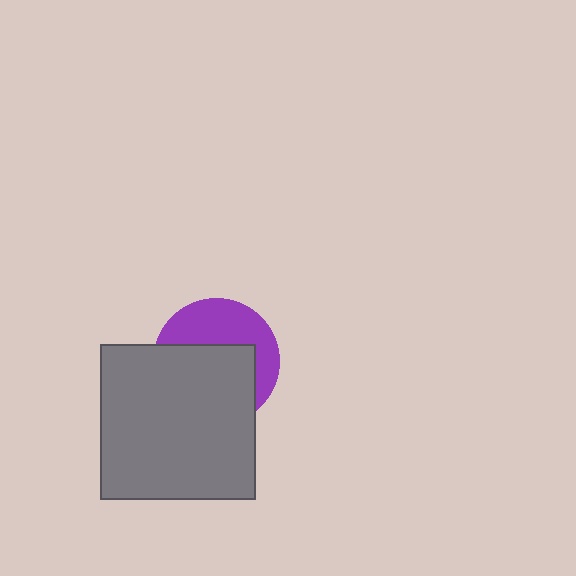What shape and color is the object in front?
The object in front is a gray square.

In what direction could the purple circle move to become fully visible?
The purple circle could move up. That would shift it out from behind the gray square entirely.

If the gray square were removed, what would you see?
You would see the complete purple circle.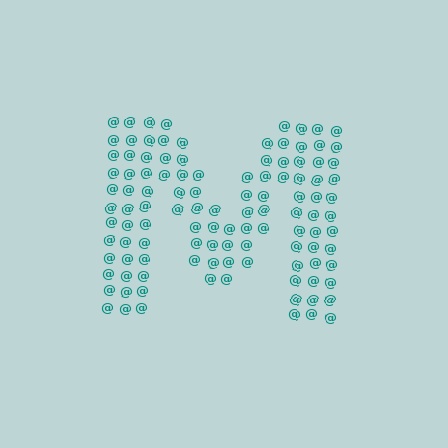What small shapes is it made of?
It is made of small at signs.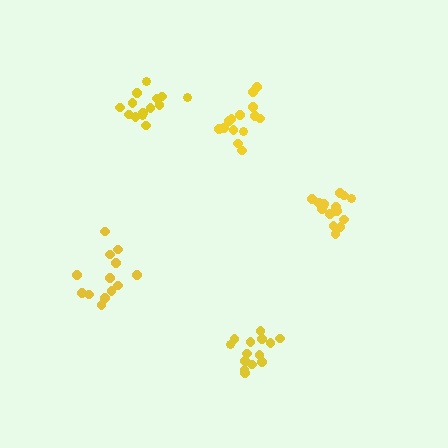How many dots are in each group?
Group 1: 14 dots, Group 2: 13 dots, Group 3: 14 dots, Group 4: 14 dots, Group 5: 16 dots (71 total).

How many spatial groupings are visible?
There are 5 spatial groupings.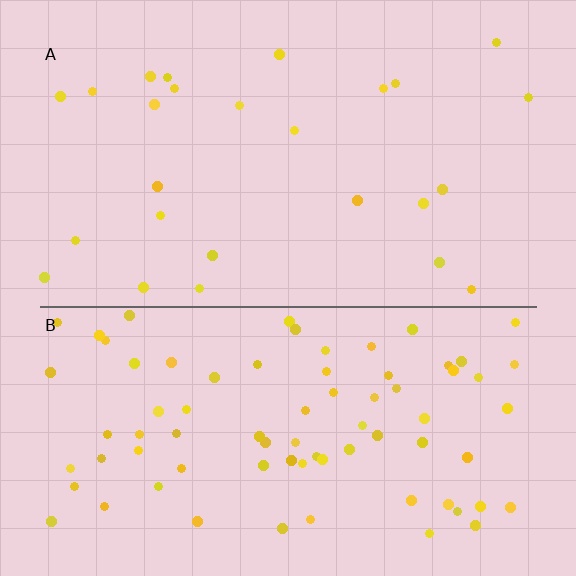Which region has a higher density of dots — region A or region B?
B (the bottom).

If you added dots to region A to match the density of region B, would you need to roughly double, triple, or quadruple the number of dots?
Approximately triple.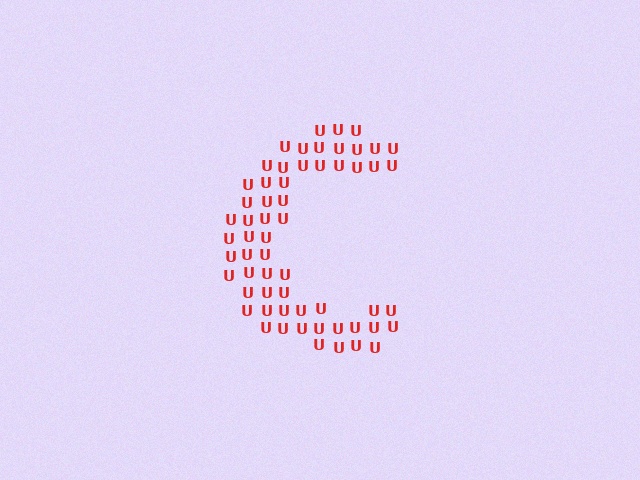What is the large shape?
The large shape is the letter C.